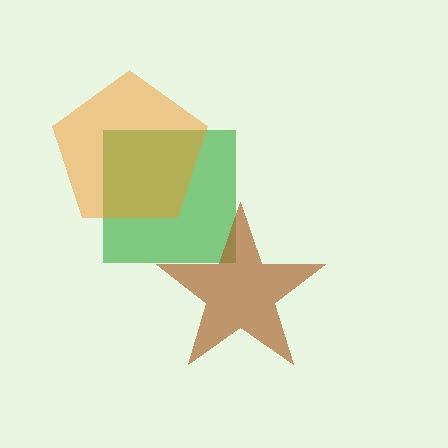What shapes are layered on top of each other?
The layered shapes are: a green square, a brown star, an orange pentagon.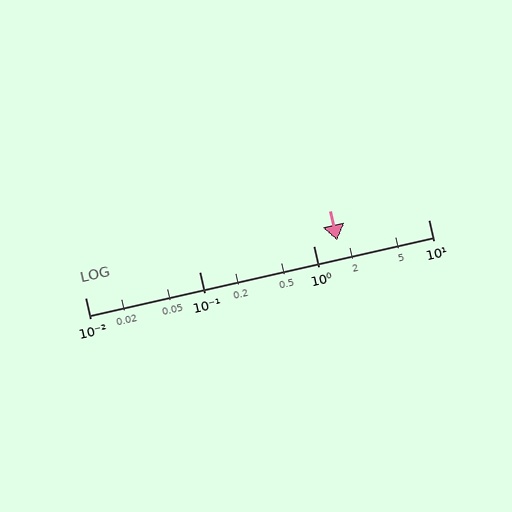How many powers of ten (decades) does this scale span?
The scale spans 3 decades, from 0.01 to 10.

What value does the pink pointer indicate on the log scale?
The pointer indicates approximately 1.6.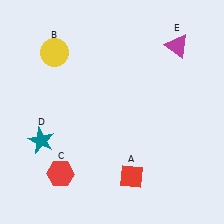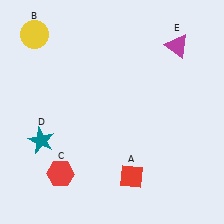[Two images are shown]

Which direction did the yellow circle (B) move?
The yellow circle (B) moved left.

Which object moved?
The yellow circle (B) moved left.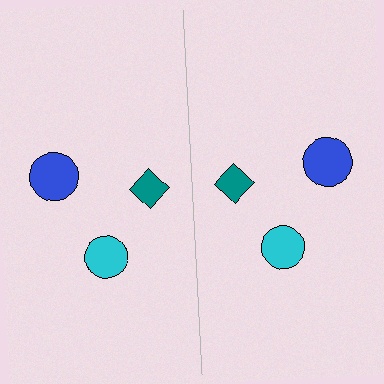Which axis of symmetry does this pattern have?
The pattern has a vertical axis of symmetry running through the center of the image.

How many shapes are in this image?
There are 6 shapes in this image.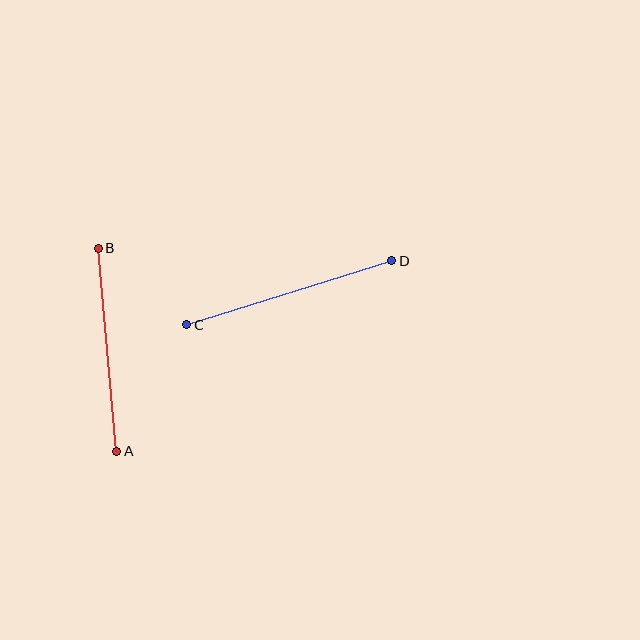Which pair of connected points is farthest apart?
Points C and D are farthest apart.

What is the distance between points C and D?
The distance is approximately 215 pixels.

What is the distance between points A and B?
The distance is approximately 204 pixels.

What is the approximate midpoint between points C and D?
The midpoint is at approximately (289, 293) pixels.